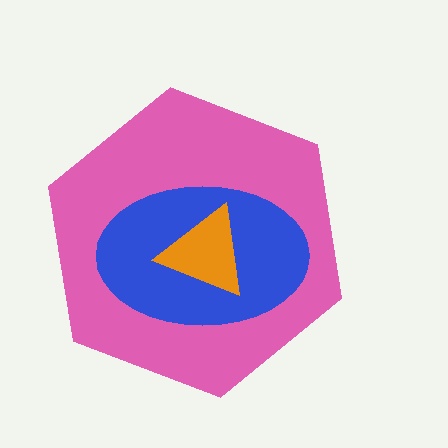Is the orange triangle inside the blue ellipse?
Yes.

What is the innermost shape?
The orange triangle.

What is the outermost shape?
The pink hexagon.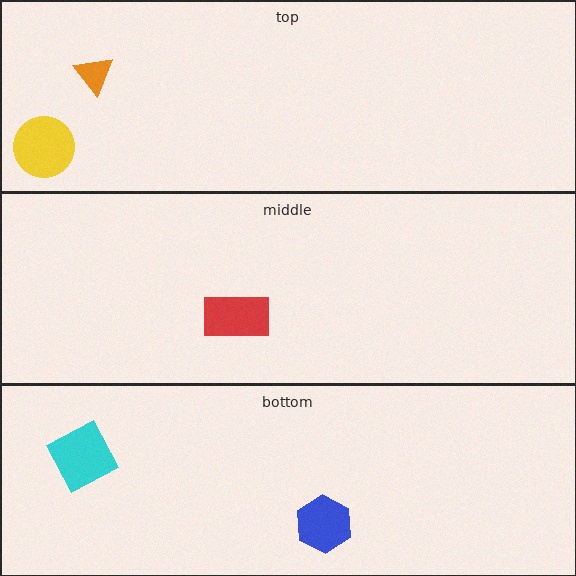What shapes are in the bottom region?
The blue hexagon, the cyan square.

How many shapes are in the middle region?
1.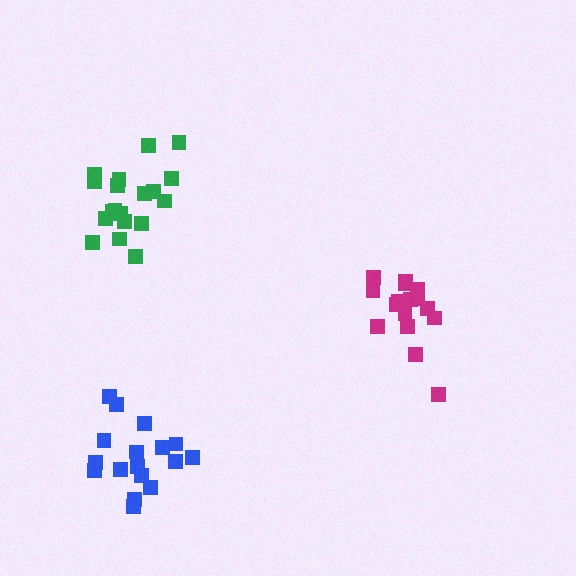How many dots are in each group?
Group 1: 19 dots, Group 2: 16 dots, Group 3: 17 dots (52 total).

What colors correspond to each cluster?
The clusters are colored: green, magenta, blue.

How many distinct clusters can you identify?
There are 3 distinct clusters.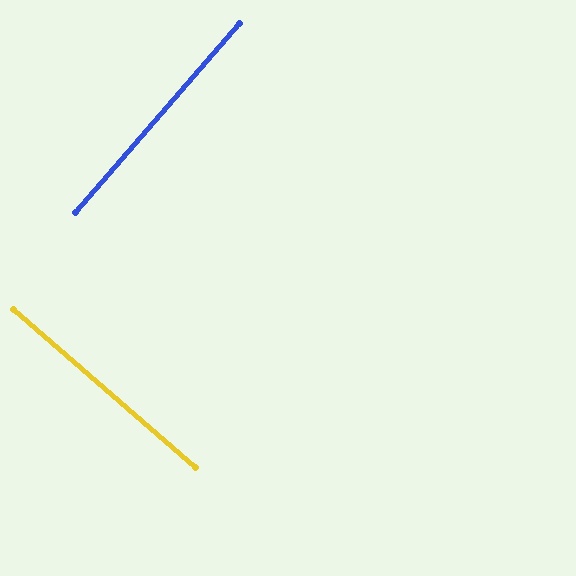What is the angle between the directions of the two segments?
Approximately 90 degrees.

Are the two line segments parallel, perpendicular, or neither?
Perpendicular — they meet at approximately 90°.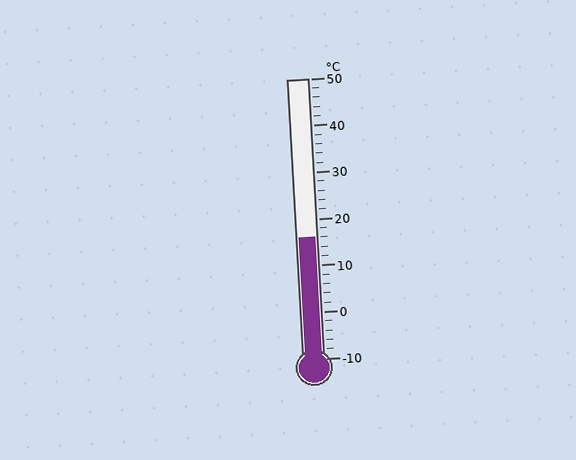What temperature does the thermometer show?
The thermometer shows approximately 16°C.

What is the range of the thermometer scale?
The thermometer scale ranges from -10°C to 50°C.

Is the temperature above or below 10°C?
The temperature is above 10°C.